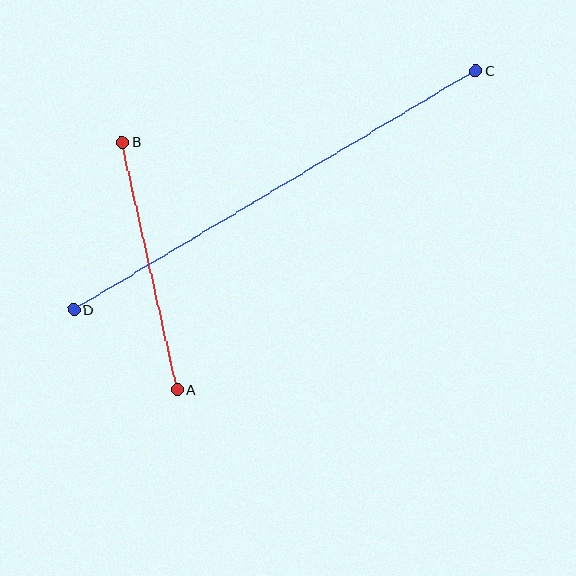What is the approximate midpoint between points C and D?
The midpoint is at approximately (275, 191) pixels.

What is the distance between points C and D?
The distance is approximately 467 pixels.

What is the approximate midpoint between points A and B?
The midpoint is at approximately (150, 266) pixels.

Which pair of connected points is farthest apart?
Points C and D are farthest apart.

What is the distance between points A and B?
The distance is approximately 253 pixels.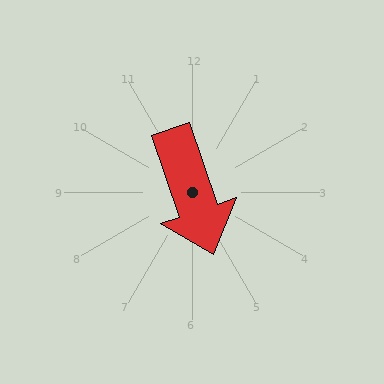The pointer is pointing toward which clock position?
Roughly 5 o'clock.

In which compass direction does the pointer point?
South.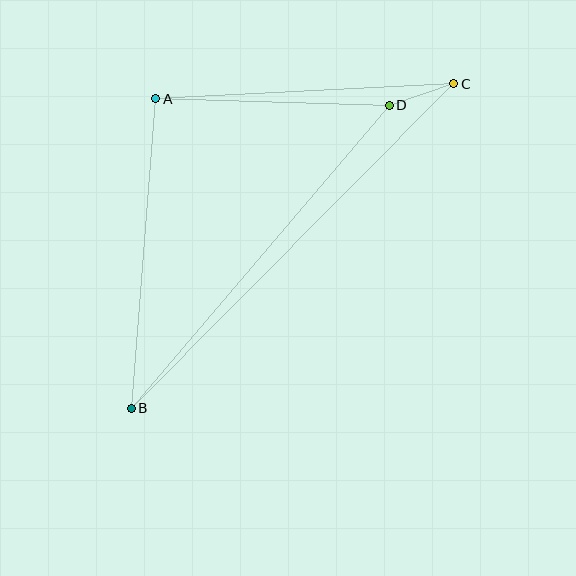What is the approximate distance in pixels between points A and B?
The distance between A and B is approximately 311 pixels.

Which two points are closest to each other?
Points C and D are closest to each other.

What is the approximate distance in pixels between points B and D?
The distance between B and D is approximately 398 pixels.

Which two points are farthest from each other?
Points B and C are farthest from each other.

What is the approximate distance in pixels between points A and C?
The distance between A and C is approximately 299 pixels.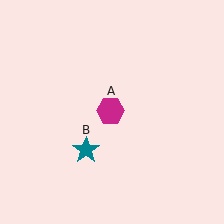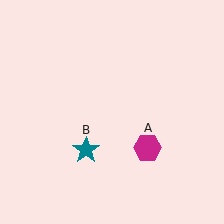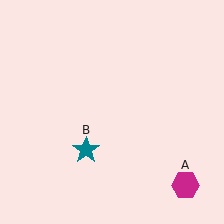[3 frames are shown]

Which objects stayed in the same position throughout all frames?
Teal star (object B) remained stationary.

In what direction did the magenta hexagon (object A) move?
The magenta hexagon (object A) moved down and to the right.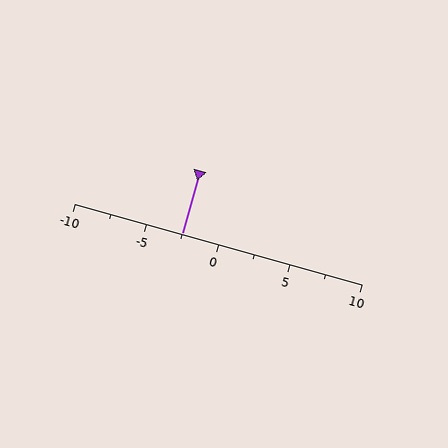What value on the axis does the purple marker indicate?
The marker indicates approximately -2.5.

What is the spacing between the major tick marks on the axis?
The major ticks are spaced 5 apart.